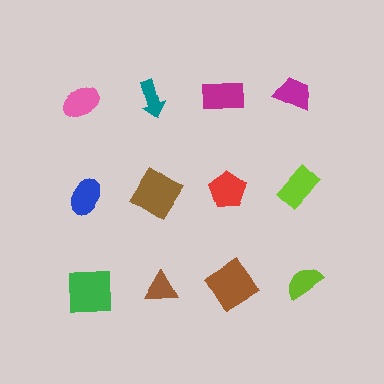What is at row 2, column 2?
A brown diamond.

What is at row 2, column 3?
A red pentagon.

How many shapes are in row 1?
4 shapes.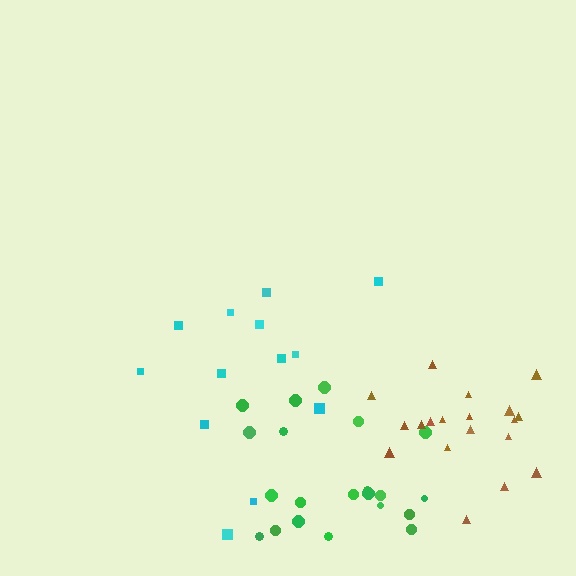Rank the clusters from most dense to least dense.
brown, green, cyan.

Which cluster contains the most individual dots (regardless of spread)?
Green (21).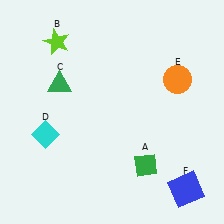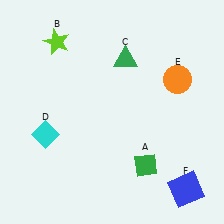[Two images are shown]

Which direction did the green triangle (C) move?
The green triangle (C) moved right.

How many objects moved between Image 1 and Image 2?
1 object moved between the two images.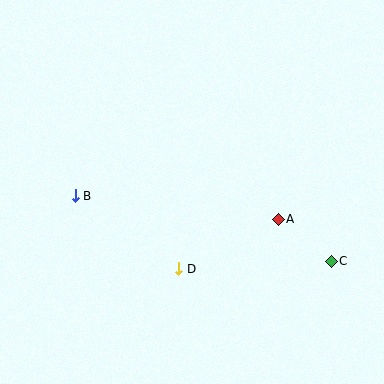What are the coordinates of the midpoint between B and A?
The midpoint between B and A is at (177, 208).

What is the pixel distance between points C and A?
The distance between C and A is 68 pixels.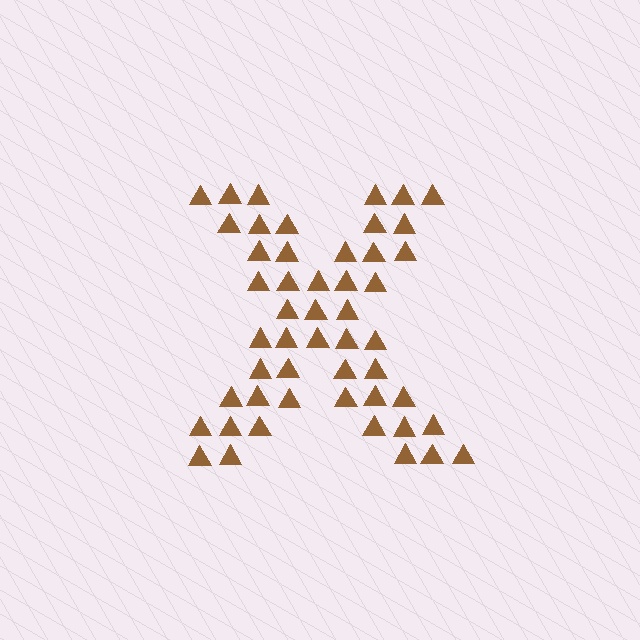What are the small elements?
The small elements are triangles.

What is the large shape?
The large shape is the letter X.